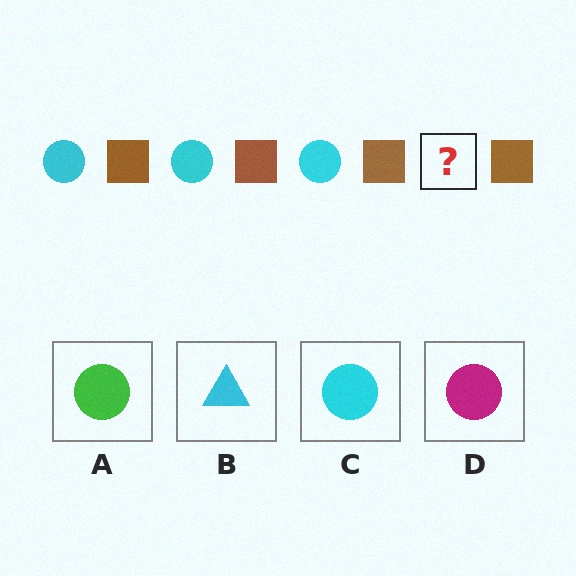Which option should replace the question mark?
Option C.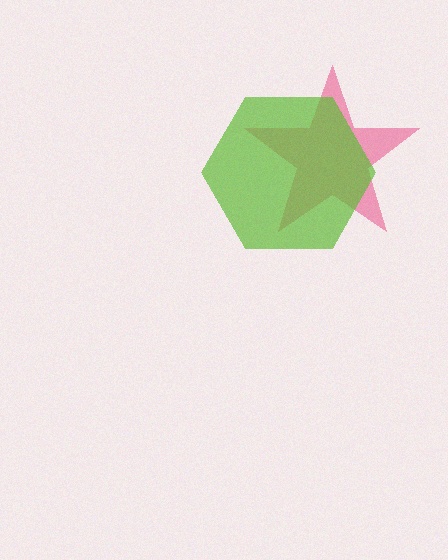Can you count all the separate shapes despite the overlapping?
Yes, there are 2 separate shapes.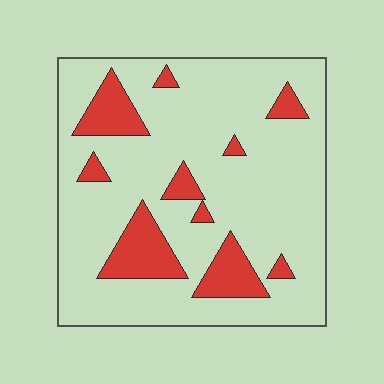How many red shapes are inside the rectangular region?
10.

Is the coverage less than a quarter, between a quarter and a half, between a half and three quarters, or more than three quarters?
Less than a quarter.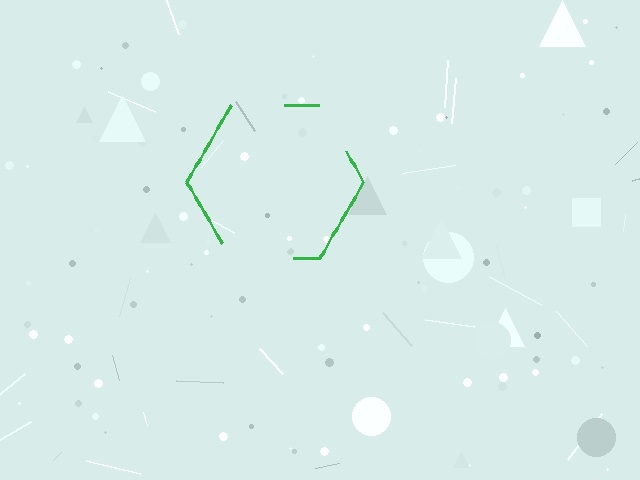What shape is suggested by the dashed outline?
The dashed outline suggests a hexagon.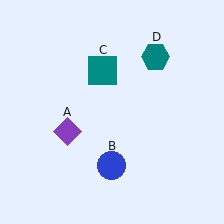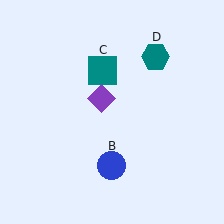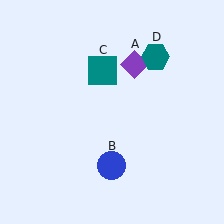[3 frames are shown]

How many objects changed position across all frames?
1 object changed position: purple diamond (object A).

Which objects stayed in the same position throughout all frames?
Blue circle (object B) and teal square (object C) and teal hexagon (object D) remained stationary.